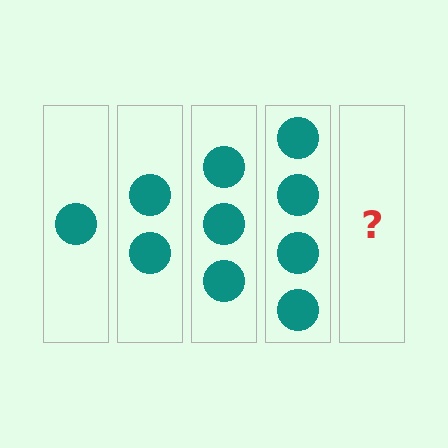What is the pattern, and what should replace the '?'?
The pattern is that each step adds one more circle. The '?' should be 5 circles.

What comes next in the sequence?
The next element should be 5 circles.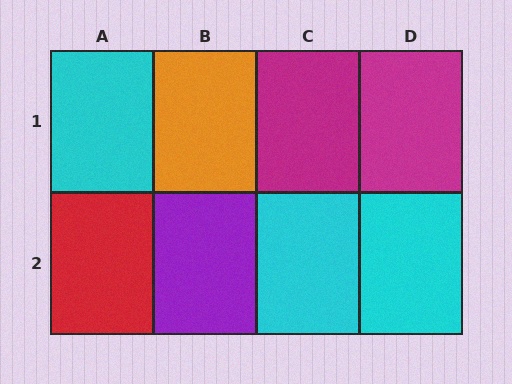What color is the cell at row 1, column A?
Cyan.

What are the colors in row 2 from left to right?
Red, purple, cyan, cyan.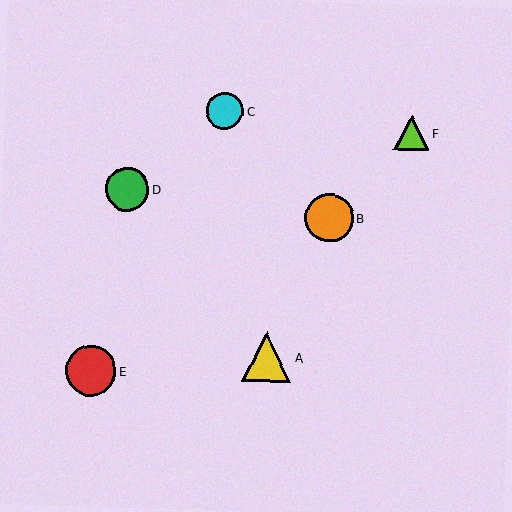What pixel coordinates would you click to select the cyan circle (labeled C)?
Click at (225, 111) to select the cyan circle C.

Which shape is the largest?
The red circle (labeled E) is the largest.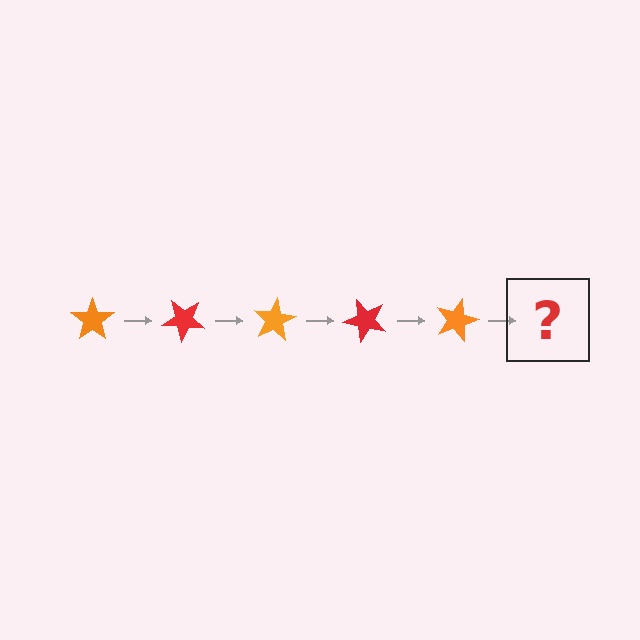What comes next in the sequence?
The next element should be a red star, rotated 200 degrees from the start.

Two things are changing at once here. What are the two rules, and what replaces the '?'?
The two rules are that it rotates 40 degrees each step and the color cycles through orange and red. The '?' should be a red star, rotated 200 degrees from the start.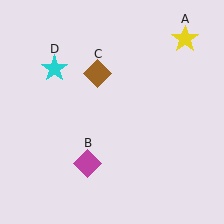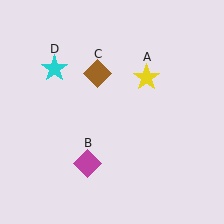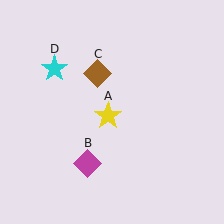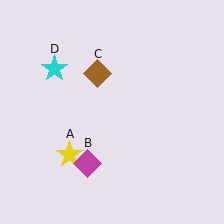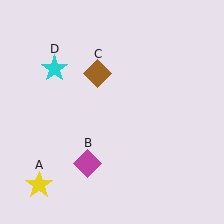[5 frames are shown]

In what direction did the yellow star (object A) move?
The yellow star (object A) moved down and to the left.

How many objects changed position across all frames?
1 object changed position: yellow star (object A).